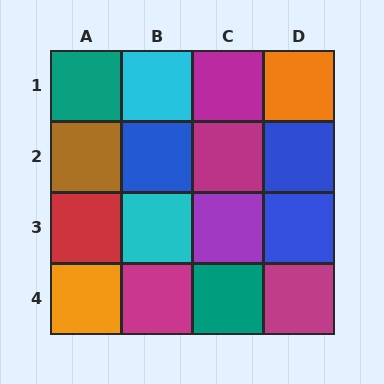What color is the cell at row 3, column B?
Cyan.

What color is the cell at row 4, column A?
Orange.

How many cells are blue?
3 cells are blue.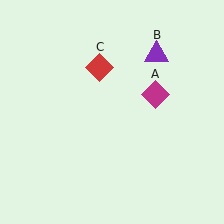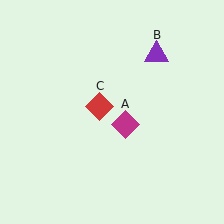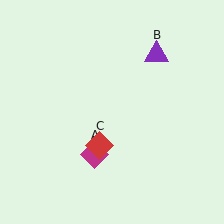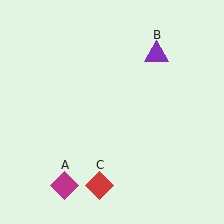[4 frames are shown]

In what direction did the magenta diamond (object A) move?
The magenta diamond (object A) moved down and to the left.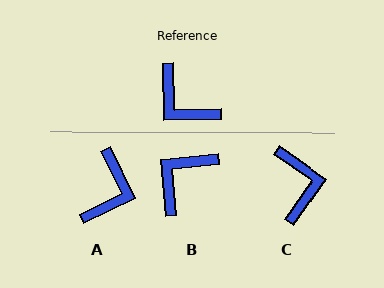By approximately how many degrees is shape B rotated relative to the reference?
Approximately 86 degrees clockwise.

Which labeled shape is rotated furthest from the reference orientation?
C, about 144 degrees away.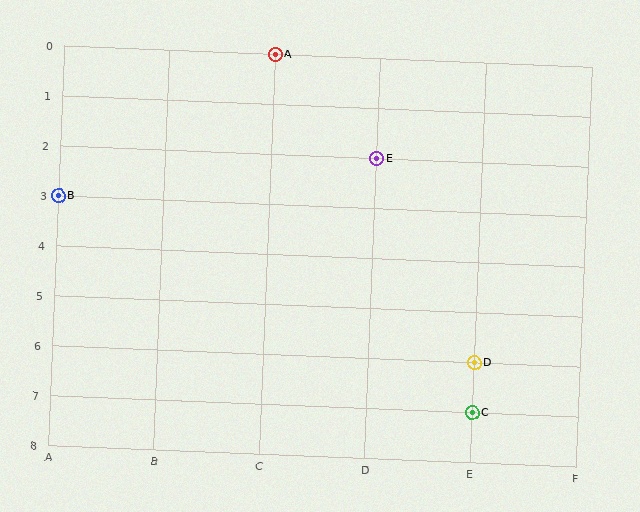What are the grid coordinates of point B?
Point B is at grid coordinates (A, 3).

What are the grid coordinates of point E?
Point E is at grid coordinates (D, 2).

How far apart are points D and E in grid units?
Points D and E are 1 column and 4 rows apart (about 4.1 grid units diagonally).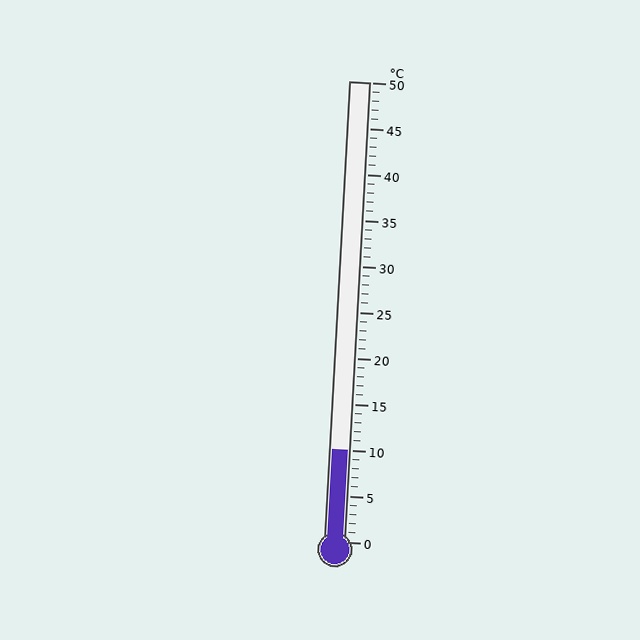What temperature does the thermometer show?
The thermometer shows approximately 10°C.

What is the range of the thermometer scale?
The thermometer scale ranges from 0°C to 50°C.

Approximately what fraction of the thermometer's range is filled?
The thermometer is filled to approximately 20% of its range.